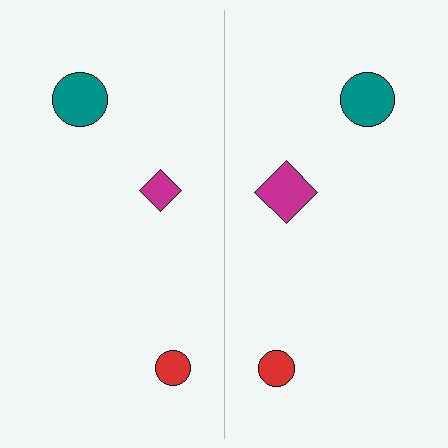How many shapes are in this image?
There are 6 shapes in this image.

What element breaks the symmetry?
The magenta diamond on the right side has a different size than its mirror counterpart.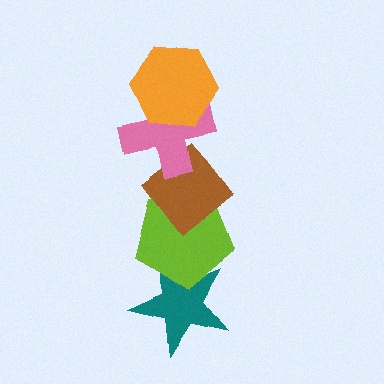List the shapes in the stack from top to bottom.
From top to bottom: the orange hexagon, the pink cross, the brown diamond, the lime pentagon, the teal star.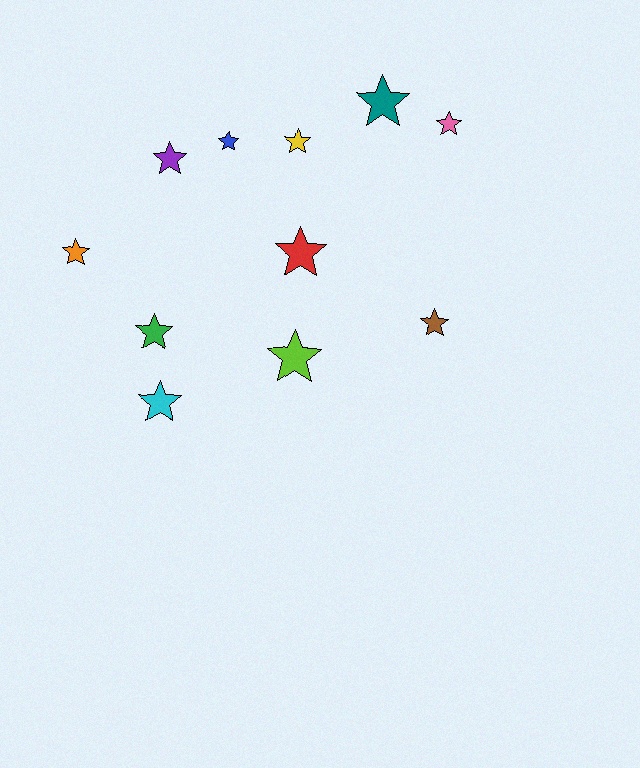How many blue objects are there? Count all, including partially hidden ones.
There is 1 blue object.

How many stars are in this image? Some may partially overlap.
There are 11 stars.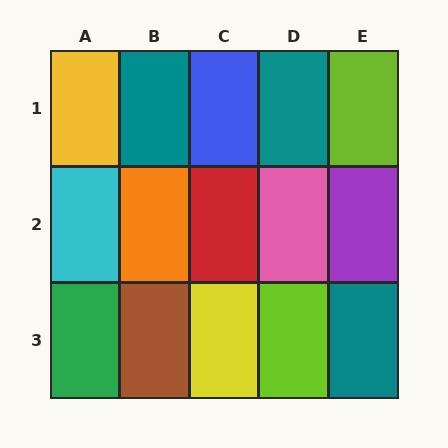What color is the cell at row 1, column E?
Lime.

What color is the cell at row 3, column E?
Teal.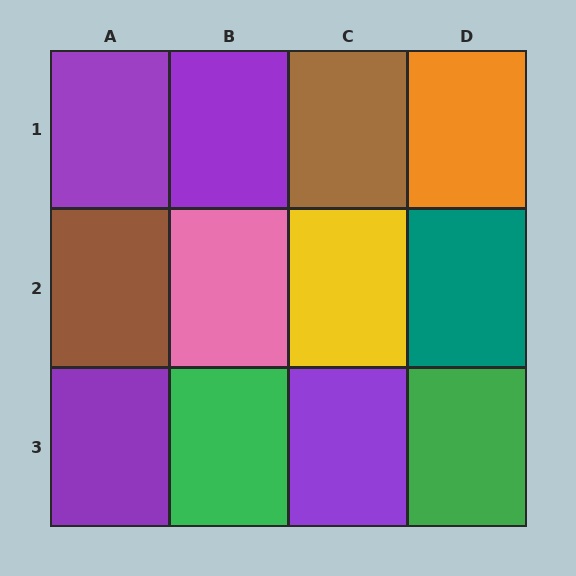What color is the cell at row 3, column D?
Green.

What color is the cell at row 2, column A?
Brown.